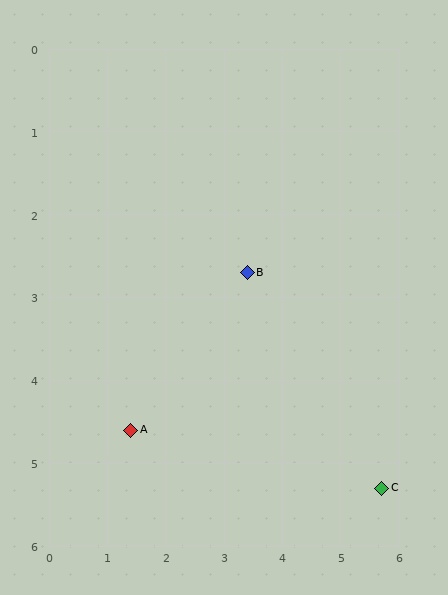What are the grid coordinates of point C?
Point C is at approximately (5.7, 5.3).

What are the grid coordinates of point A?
Point A is at approximately (1.4, 4.6).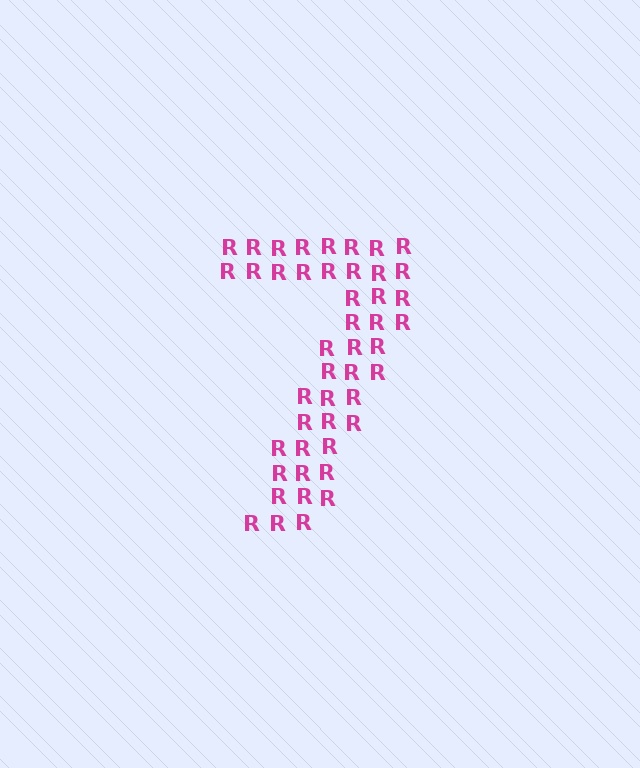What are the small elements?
The small elements are letter R's.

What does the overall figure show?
The overall figure shows the digit 7.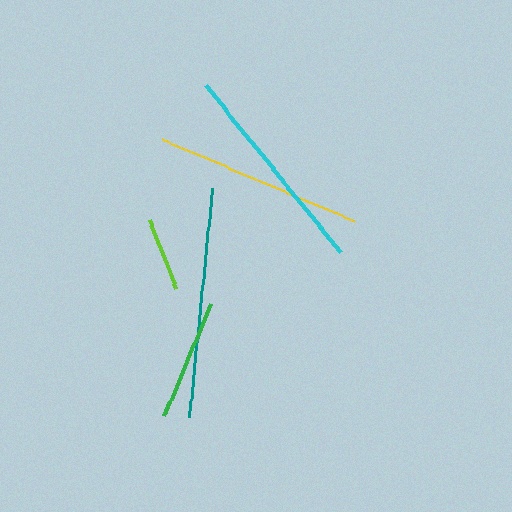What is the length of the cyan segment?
The cyan segment is approximately 215 pixels long.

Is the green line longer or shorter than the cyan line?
The cyan line is longer than the green line.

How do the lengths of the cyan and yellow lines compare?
The cyan and yellow lines are approximately the same length.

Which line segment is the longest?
The teal line is the longest at approximately 229 pixels.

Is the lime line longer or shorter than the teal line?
The teal line is longer than the lime line.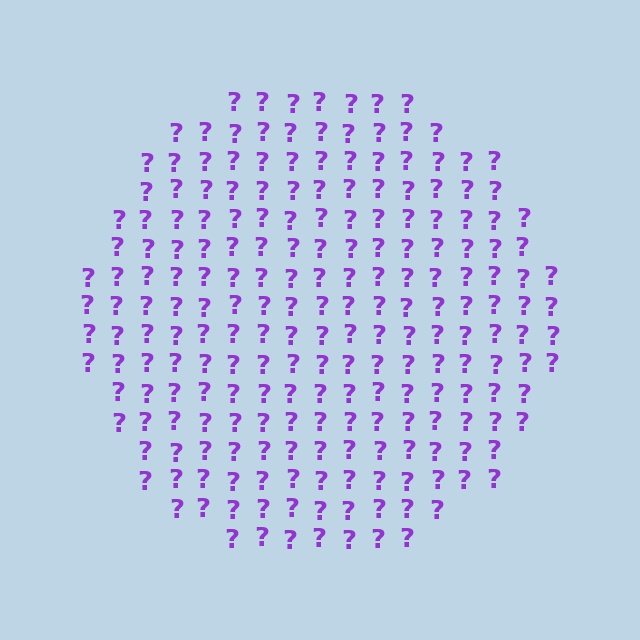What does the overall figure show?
The overall figure shows a circle.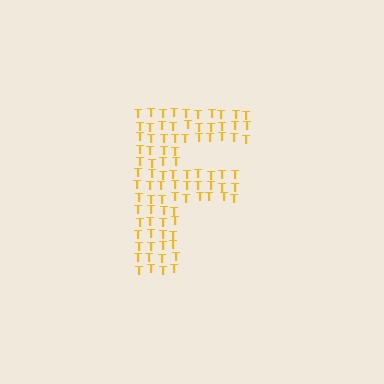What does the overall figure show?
The overall figure shows the letter F.